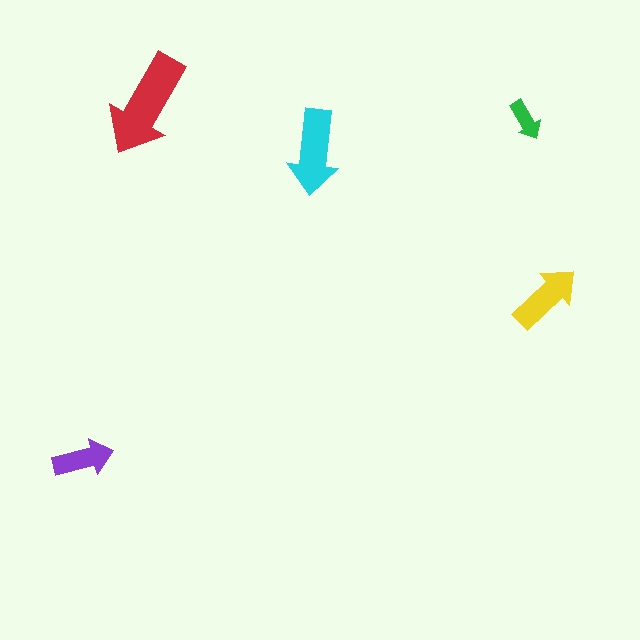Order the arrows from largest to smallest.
the red one, the cyan one, the yellow one, the purple one, the green one.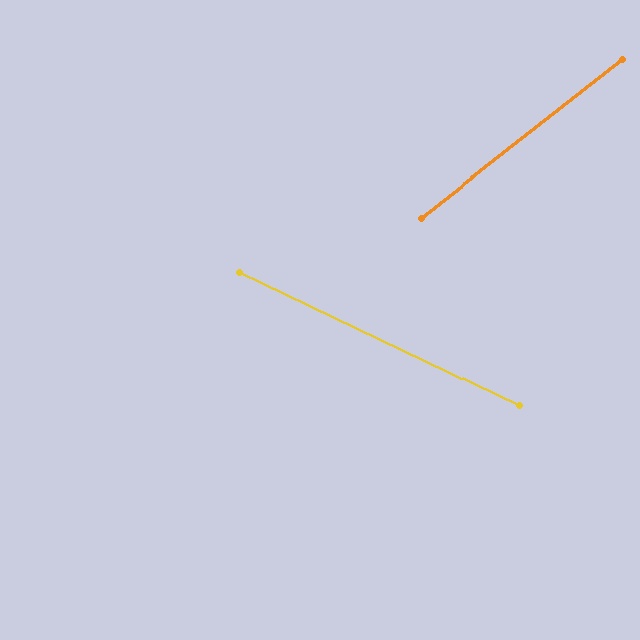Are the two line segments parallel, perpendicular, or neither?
Neither parallel nor perpendicular — they differ by about 64°.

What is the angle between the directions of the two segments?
Approximately 64 degrees.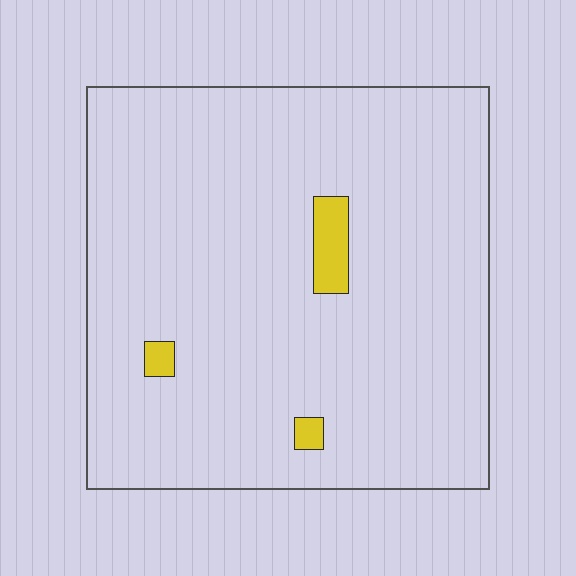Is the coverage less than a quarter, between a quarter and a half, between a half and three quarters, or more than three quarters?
Less than a quarter.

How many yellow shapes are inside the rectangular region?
3.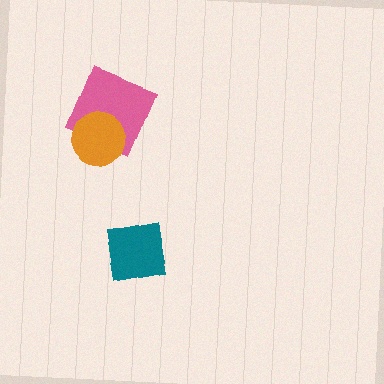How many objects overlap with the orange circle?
1 object overlaps with the orange circle.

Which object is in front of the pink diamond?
The orange circle is in front of the pink diamond.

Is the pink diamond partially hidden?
Yes, it is partially covered by another shape.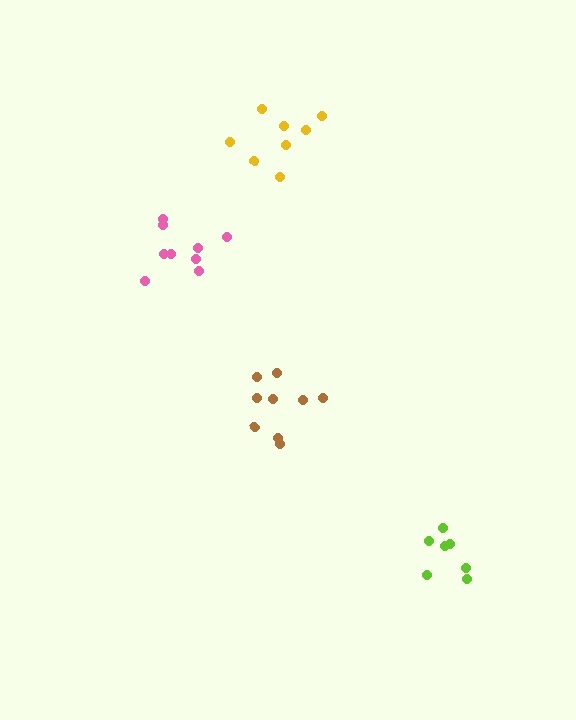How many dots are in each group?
Group 1: 8 dots, Group 2: 9 dots, Group 3: 7 dots, Group 4: 9 dots (33 total).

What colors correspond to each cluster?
The clusters are colored: yellow, brown, lime, pink.